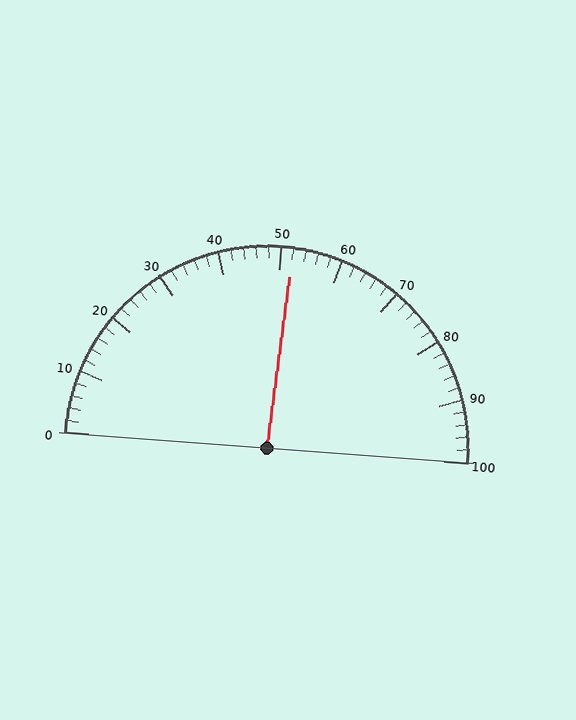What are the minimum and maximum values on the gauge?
The gauge ranges from 0 to 100.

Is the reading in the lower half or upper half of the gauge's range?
The reading is in the upper half of the range (0 to 100).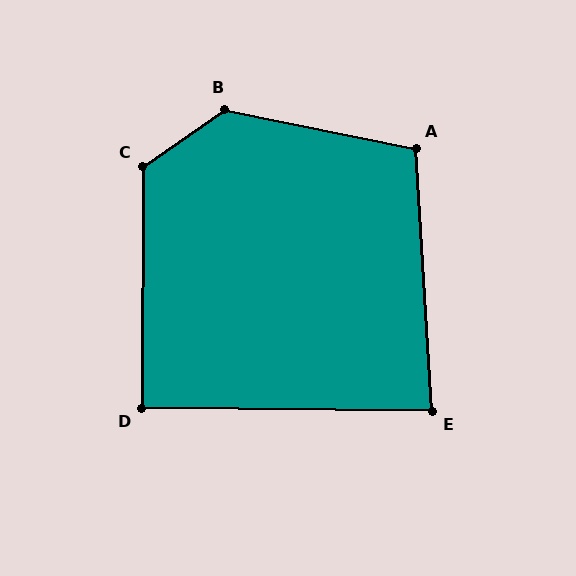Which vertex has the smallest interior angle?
E, at approximately 86 degrees.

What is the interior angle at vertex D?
Approximately 90 degrees (approximately right).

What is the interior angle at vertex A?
Approximately 105 degrees (obtuse).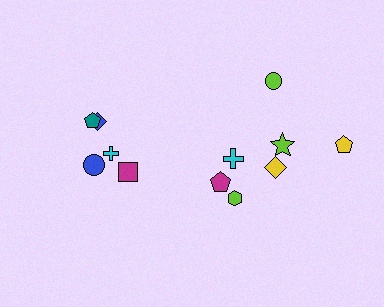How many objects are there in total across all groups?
There are 12 objects.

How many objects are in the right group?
There are 7 objects.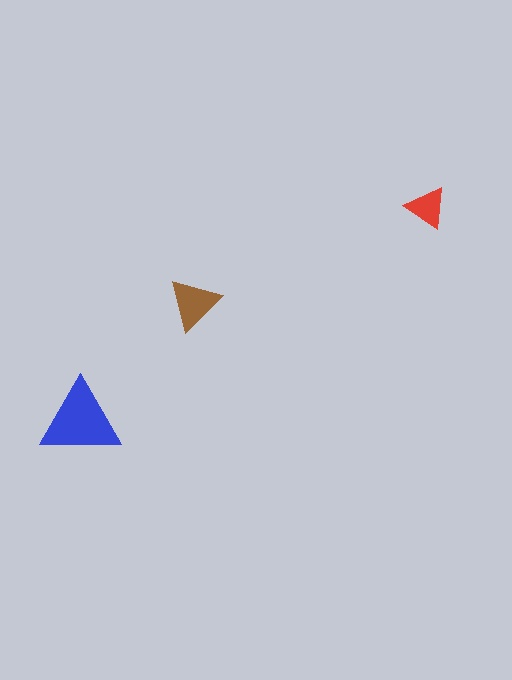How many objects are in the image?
There are 3 objects in the image.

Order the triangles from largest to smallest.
the blue one, the brown one, the red one.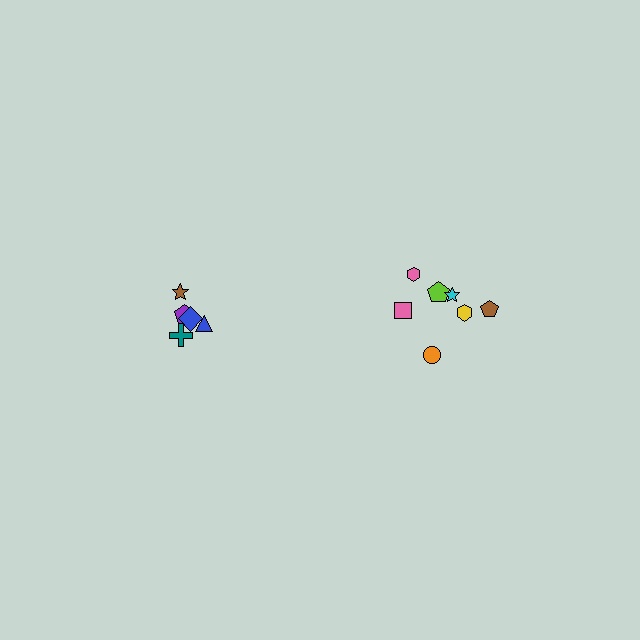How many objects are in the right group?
There are 7 objects.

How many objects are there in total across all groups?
There are 12 objects.